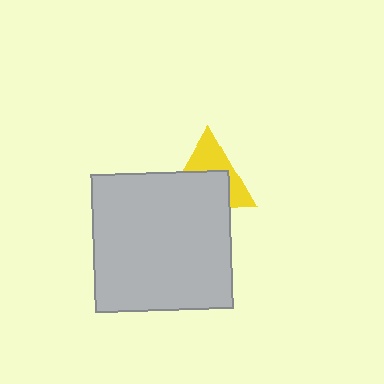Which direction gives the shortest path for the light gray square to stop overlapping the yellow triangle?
Moving down gives the shortest separation.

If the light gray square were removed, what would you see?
You would see the complete yellow triangle.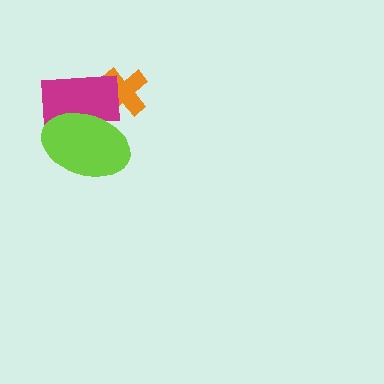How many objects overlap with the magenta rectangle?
2 objects overlap with the magenta rectangle.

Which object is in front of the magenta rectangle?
The lime ellipse is in front of the magenta rectangle.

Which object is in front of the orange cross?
The magenta rectangle is in front of the orange cross.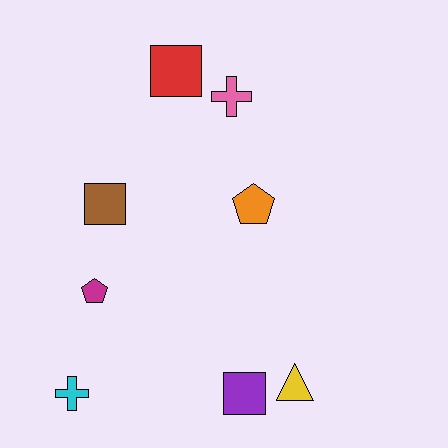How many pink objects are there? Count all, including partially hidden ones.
There is 1 pink object.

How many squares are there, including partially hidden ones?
There are 3 squares.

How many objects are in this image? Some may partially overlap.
There are 8 objects.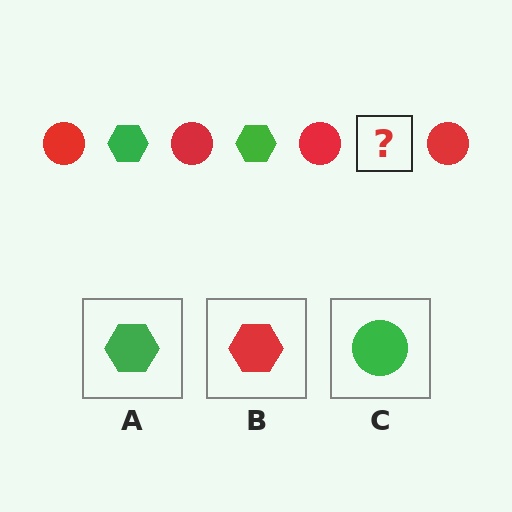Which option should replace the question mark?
Option A.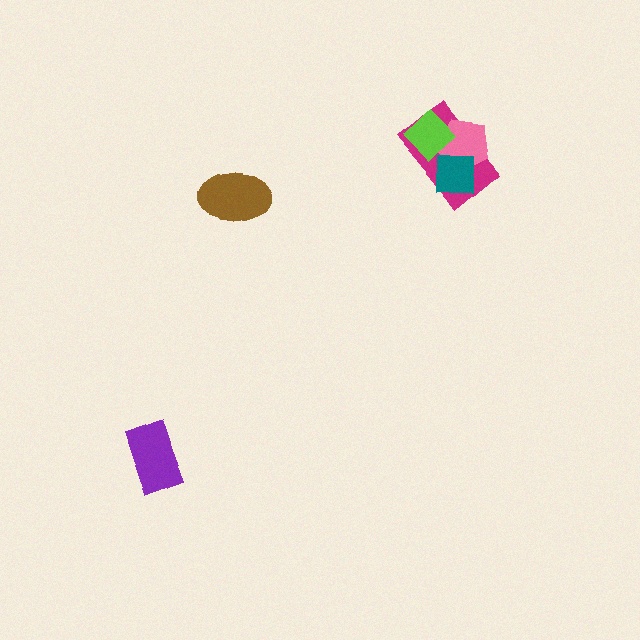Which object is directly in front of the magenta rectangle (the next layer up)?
The pink pentagon is directly in front of the magenta rectangle.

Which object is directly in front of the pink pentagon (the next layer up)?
The teal square is directly in front of the pink pentagon.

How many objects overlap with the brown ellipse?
0 objects overlap with the brown ellipse.